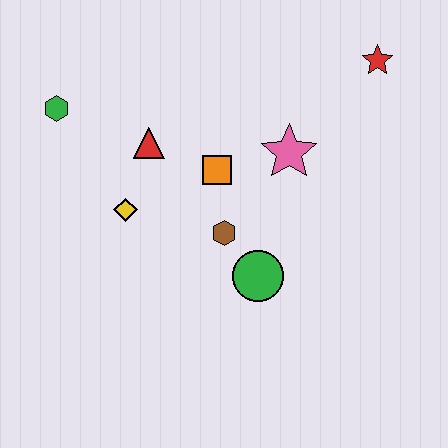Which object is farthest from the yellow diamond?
The red star is farthest from the yellow diamond.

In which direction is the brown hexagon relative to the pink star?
The brown hexagon is below the pink star.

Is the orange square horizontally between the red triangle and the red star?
Yes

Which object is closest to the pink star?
The orange square is closest to the pink star.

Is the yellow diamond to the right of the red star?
No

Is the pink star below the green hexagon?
Yes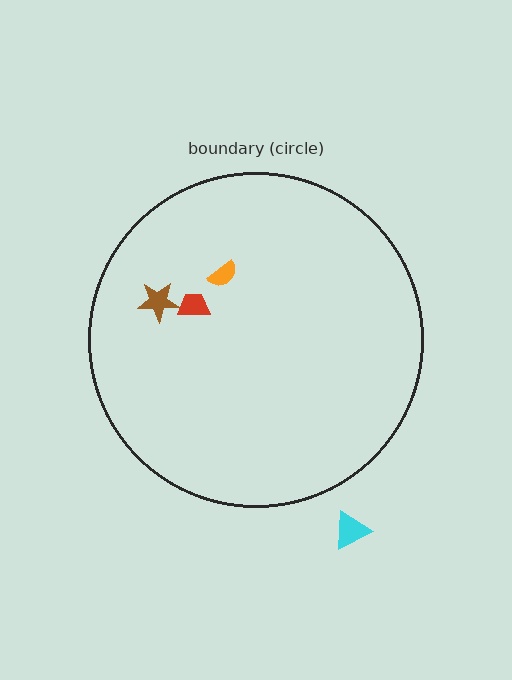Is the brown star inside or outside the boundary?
Inside.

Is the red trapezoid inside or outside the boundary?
Inside.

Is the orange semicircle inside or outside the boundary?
Inside.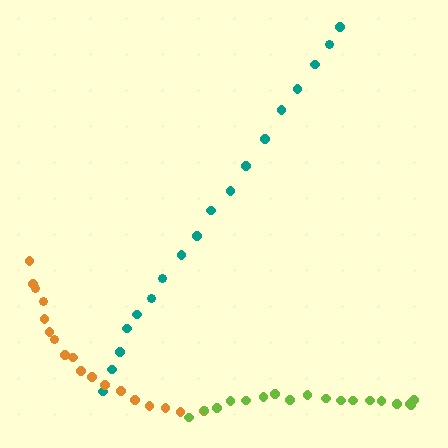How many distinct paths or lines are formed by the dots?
There are 3 distinct paths.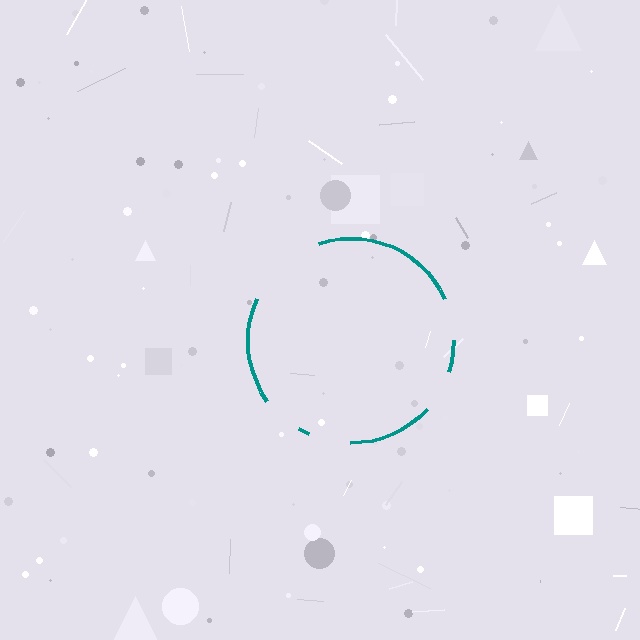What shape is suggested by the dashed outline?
The dashed outline suggests a circle.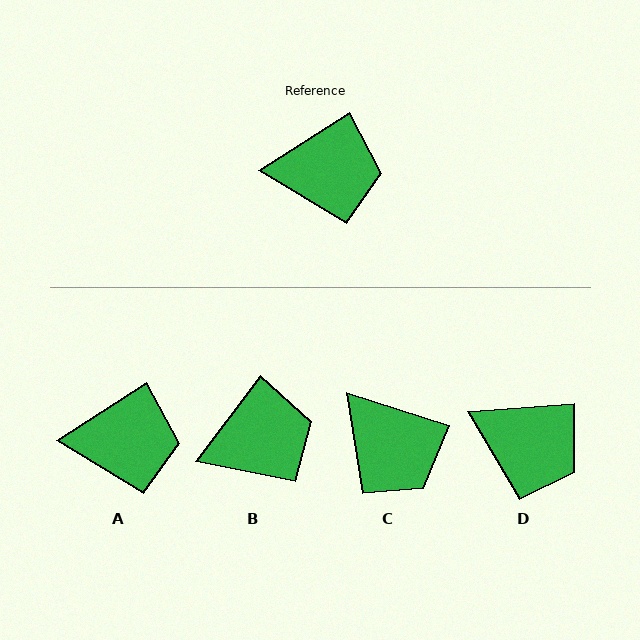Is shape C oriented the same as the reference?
No, it is off by about 50 degrees.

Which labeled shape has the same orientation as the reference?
A.